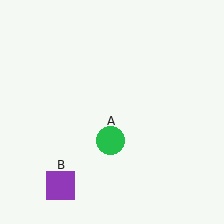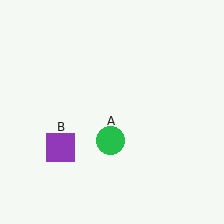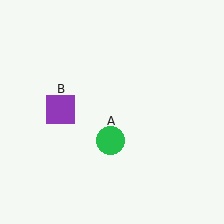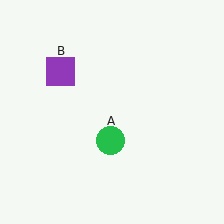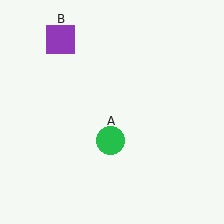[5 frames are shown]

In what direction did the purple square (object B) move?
The purple square (object B) moved up.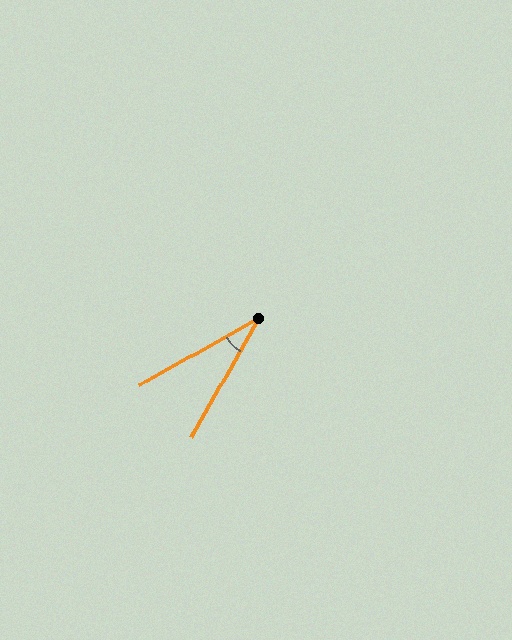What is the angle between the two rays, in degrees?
Approximately 31 degrees.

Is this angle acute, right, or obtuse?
It is acute.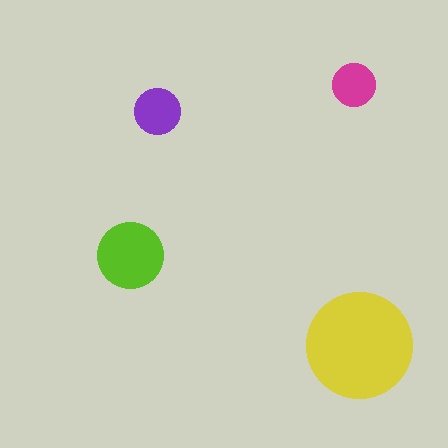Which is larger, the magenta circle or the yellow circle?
The yellow one.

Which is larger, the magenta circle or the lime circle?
The lime one.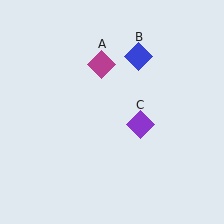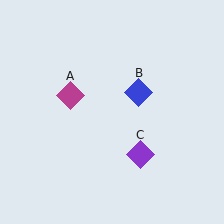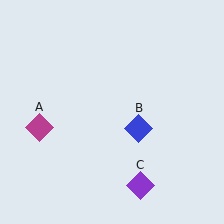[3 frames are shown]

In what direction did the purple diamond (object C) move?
The purple diamond (object C) moved down.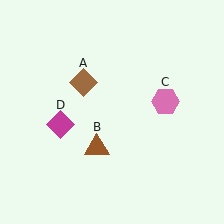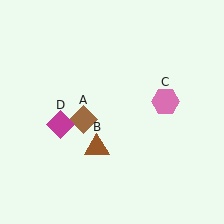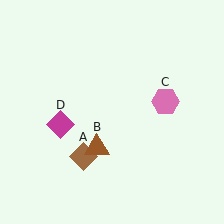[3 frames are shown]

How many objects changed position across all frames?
1 object changed position: brown diamond (object A).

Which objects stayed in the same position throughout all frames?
Brown triangle (object B) and pink hexagon (object C) and magenta diamond (object D) remained stationary.